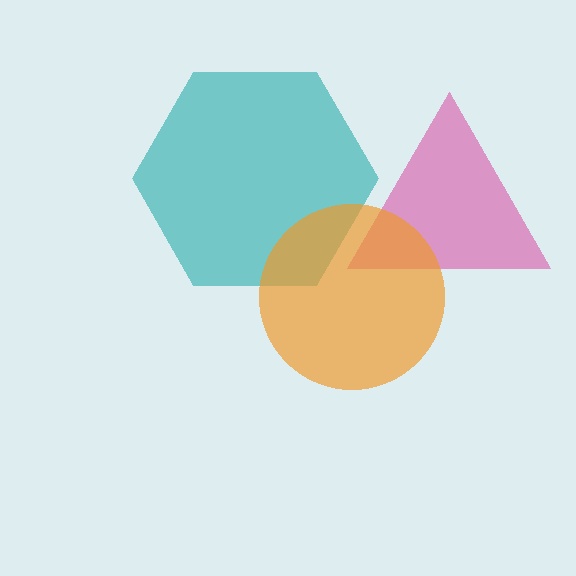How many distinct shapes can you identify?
There are 3 distinct shapes: a pink triangle, a teal hexagon, an orange circle.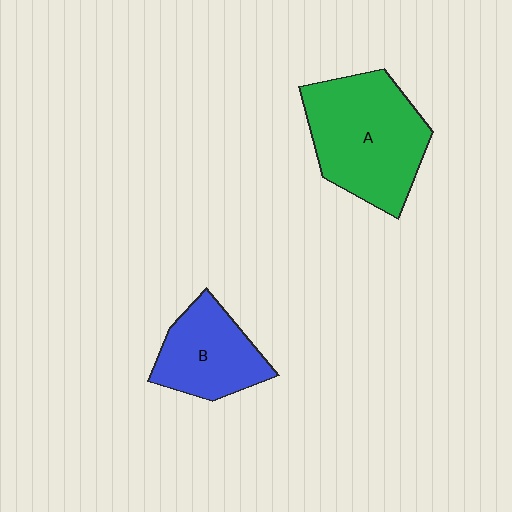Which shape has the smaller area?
Shape B (blue).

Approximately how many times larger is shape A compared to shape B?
Approximately 1.6 times.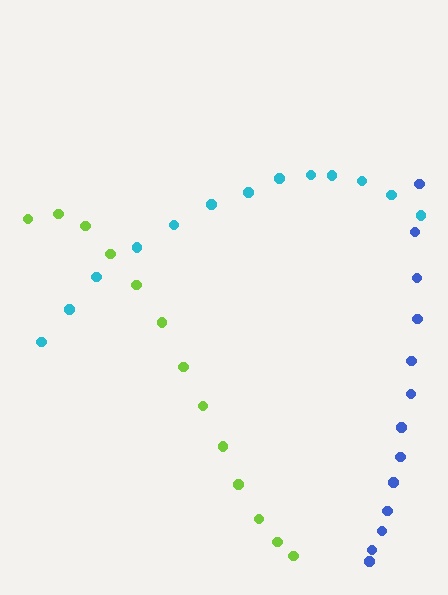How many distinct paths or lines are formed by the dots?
There are 3 distinct paths.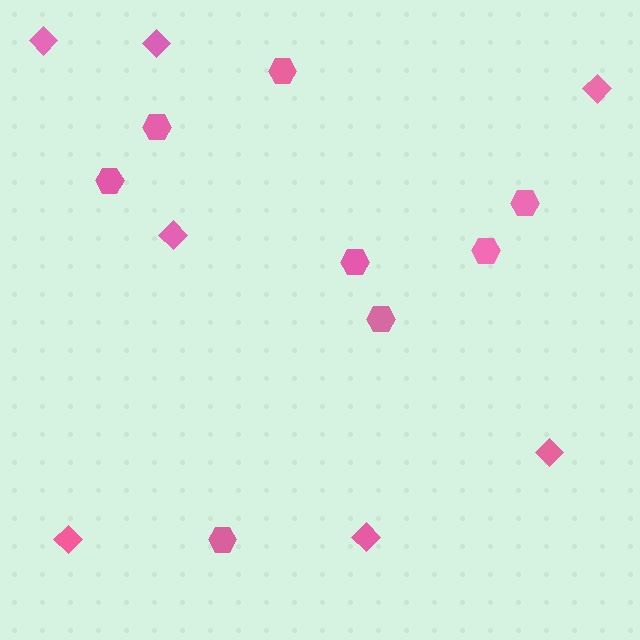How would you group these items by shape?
There are 2 groups: one group of diamonds (7) and one group of hexagons (8).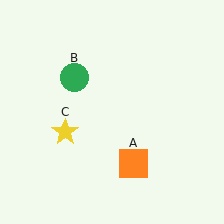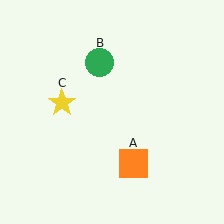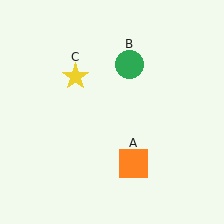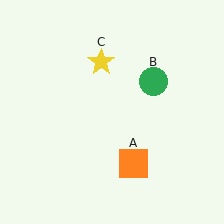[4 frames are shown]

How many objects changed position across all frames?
2 objects changed position: green circle (object B), yellow star (object C).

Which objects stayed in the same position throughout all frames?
Orange square (object A) remained stationary.